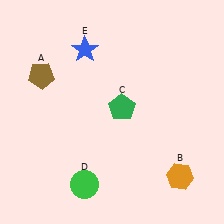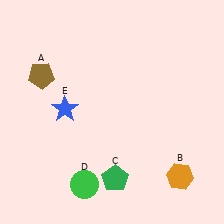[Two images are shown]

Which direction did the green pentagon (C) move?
The green pentagon (C) moved down.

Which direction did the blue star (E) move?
The blue star (E) moved down.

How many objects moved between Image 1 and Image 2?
2 objects moved between the two images.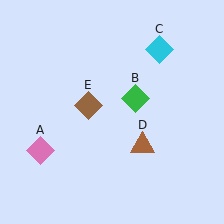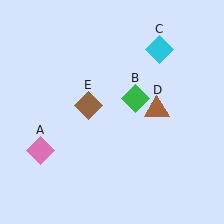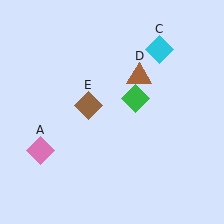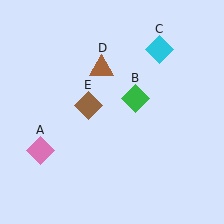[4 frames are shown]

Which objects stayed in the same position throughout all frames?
Pink diamond (object A) and green diamond (object B) and cyan diamond (object C) and brown diamond (object E) remained stationary.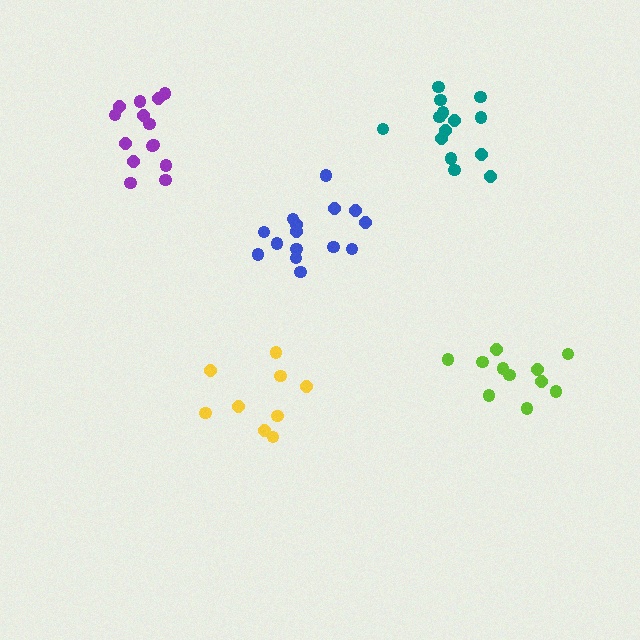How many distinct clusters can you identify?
There are 5 distinct clusters.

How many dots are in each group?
Group 1: 14 dots, Group 2: 9 dots, Group 3: 11 dots, Group 4: 14 dots, Group 5: 15 dots (63 total).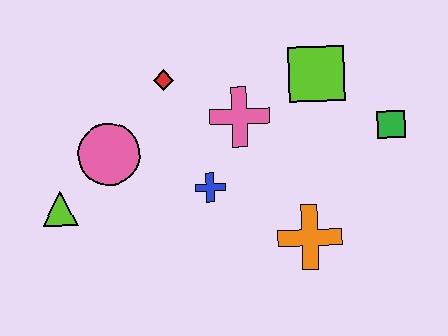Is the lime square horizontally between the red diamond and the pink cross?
No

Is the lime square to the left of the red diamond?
No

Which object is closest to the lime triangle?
The pink circle is closest to the lime triangle.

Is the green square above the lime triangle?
Yes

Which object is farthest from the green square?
The lime triangle is farthest from the green square.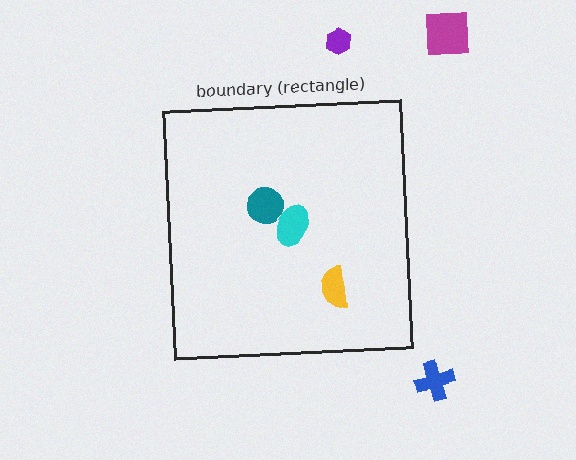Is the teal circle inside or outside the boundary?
Inside.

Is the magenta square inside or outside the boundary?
Outside.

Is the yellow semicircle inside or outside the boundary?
Inside.